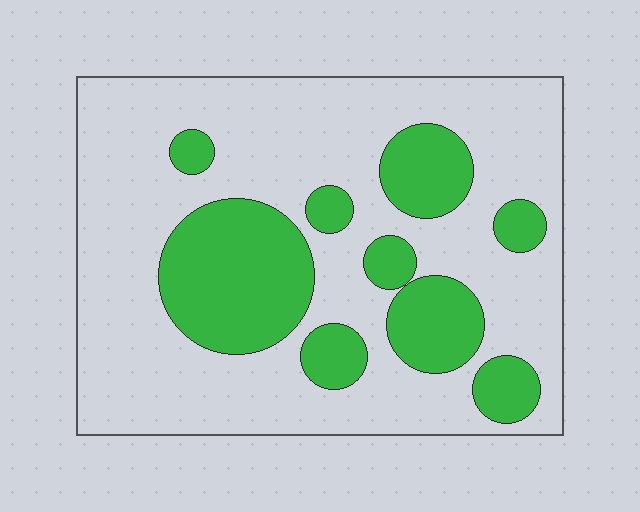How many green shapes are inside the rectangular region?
9.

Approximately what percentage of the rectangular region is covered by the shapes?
Approximately 30%.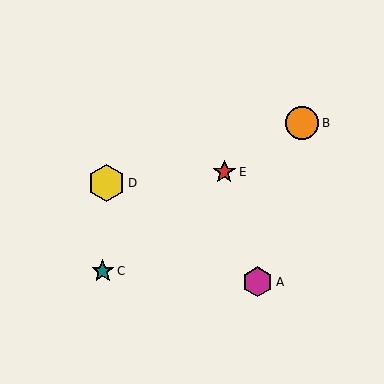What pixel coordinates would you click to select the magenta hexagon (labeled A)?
Click at (257, 282) to select the magenta hexagon A.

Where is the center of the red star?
The center of the red star is at (224, 172).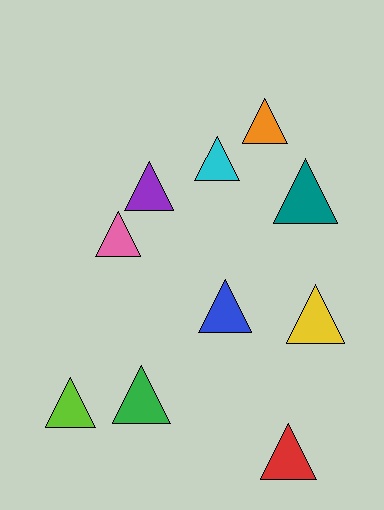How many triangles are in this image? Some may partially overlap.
There are 10 triangles.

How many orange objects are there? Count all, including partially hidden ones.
There is 1 orange object.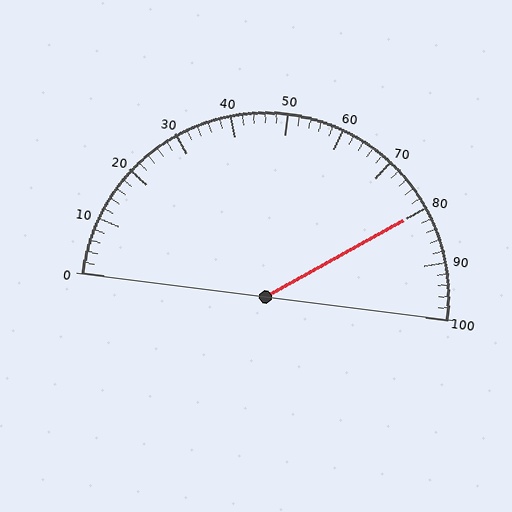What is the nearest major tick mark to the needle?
The nearest major tick mark is 80.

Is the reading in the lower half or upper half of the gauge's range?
The reading is in the upper half of the range (0 to 100).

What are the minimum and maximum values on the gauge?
The gauge ranges from 0 to 100.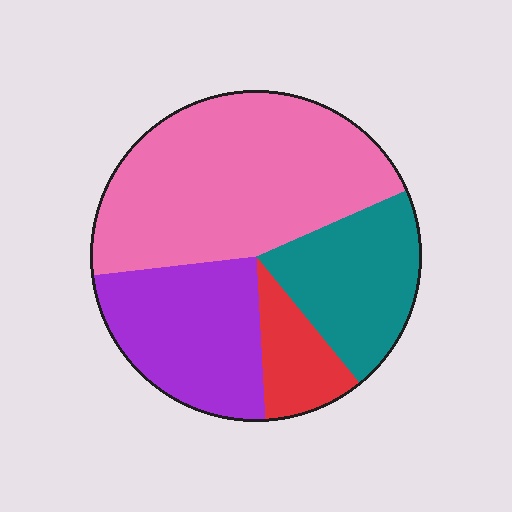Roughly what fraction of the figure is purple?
Purple takes up about one quarter (1/4) of the figure.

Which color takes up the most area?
Pink, at roughly 45%.